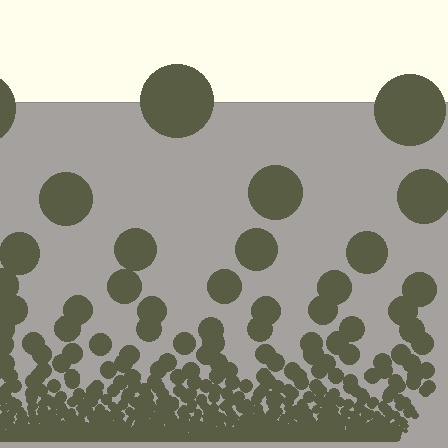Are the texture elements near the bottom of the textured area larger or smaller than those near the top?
Smaller. The gradient is inverted — elements near the bottom are smaller and denser.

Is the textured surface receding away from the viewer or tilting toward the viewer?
The surface appears to tilt toward the viewer. Texture elements get larger and sparser toward the top.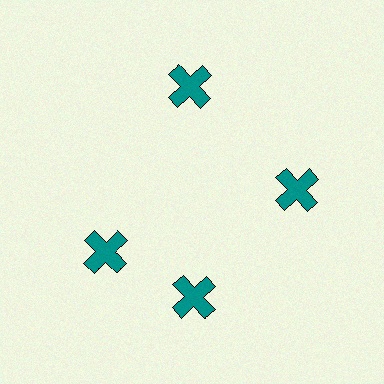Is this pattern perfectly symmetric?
No. The 4 teal crosses are arranged in a ring, but one element near the 9 o'clock position is rotated out of alignment along the ring, breaking the 4-fold rotational symmetry.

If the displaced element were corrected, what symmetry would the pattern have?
It would have 4-fold rotational symmetry — the pattern would map onto itself every 90 degrees.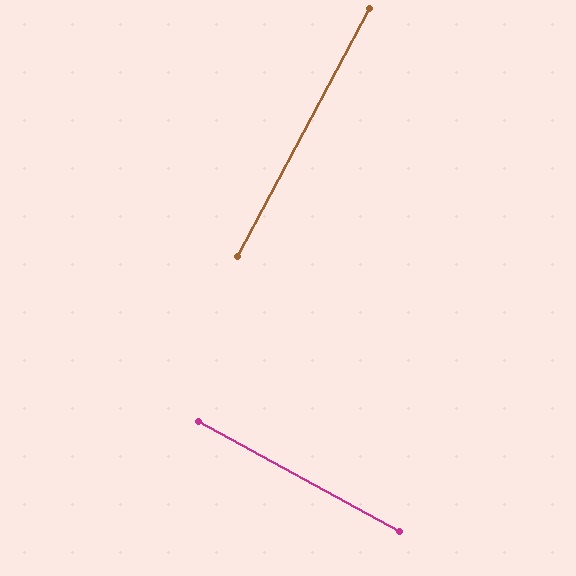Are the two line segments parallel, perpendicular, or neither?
Perpendicular — they meet at approximately 89°.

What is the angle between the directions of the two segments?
Approximately 89 degrees.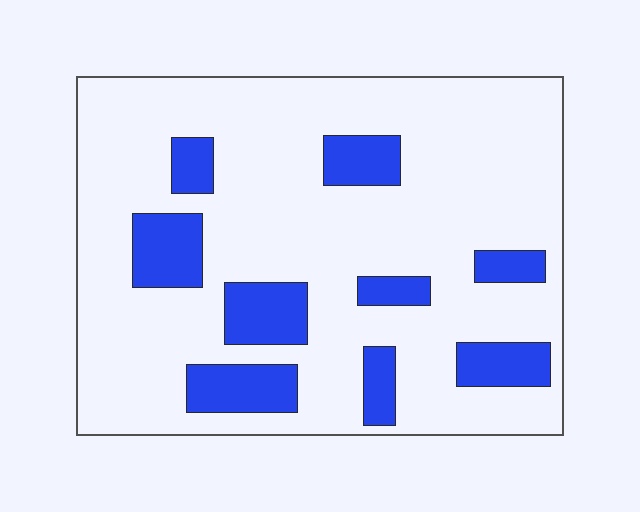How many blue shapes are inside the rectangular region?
9.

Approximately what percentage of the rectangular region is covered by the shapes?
Approximately 20%.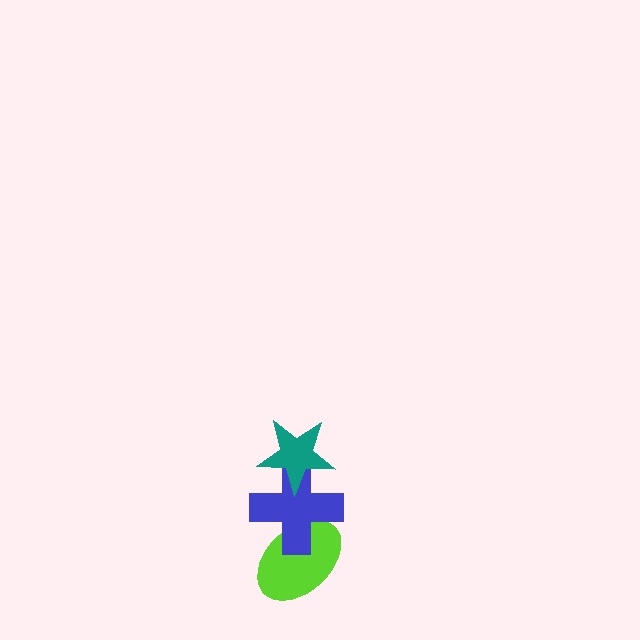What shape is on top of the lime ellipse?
The blue cross is on top of the lime ellipse.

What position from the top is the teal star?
The teal star is 1st from the top.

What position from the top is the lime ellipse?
The lime ellipse is 3rd from the top.